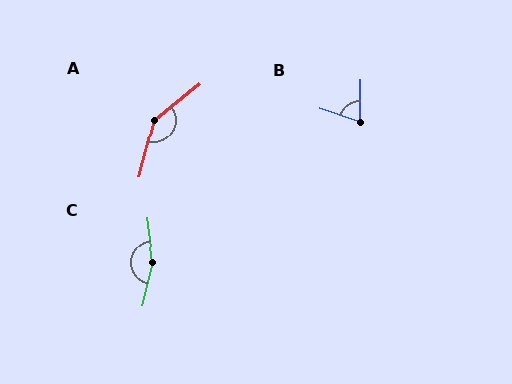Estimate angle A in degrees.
Approximately 144 degrees.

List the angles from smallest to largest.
B (72°), A (144°), C (159°).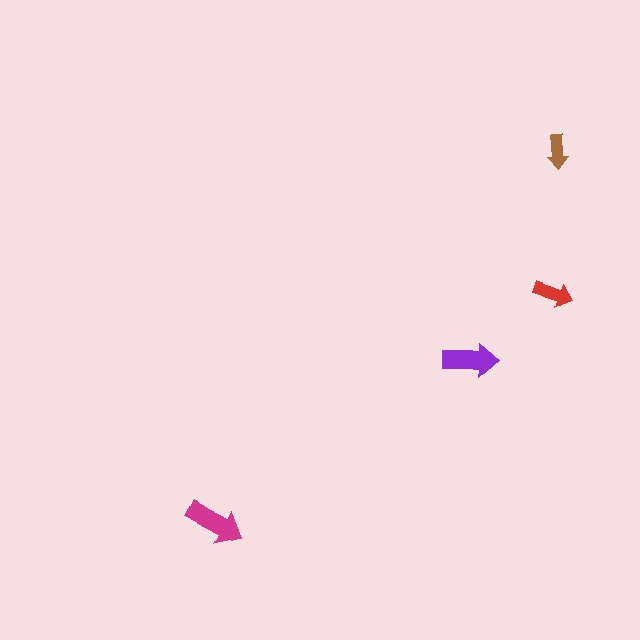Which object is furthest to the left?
The magenta arrow is leftmost.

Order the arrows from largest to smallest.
the magenta one, the purple one, the red one, the brown one.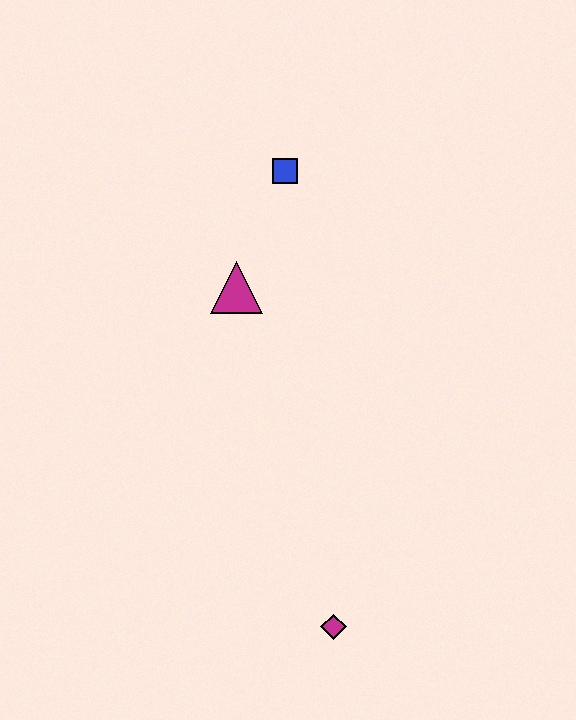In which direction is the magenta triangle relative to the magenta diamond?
The magenta triangle is above the magenta diamond.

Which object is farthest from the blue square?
The magenta diamond is farthest from the blue square.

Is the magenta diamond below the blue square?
Yes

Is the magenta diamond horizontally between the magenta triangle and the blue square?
No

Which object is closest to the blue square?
The magenta triangle is closest to the blue square.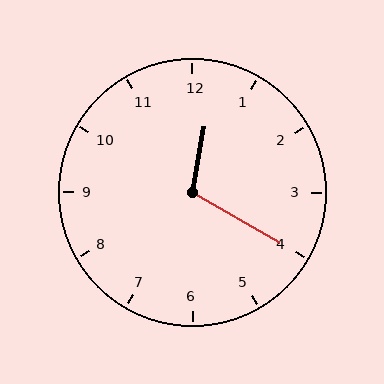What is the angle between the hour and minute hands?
Approximately 110 degrees.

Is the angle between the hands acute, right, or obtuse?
It is obtuse.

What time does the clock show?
12:20.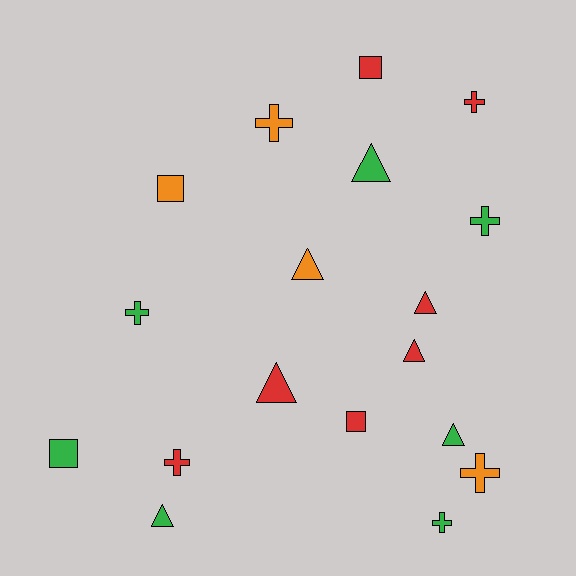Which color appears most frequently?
Green, with 7 objects.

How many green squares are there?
There is 1 green square.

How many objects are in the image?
There are 18 objects.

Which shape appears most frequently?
Triangle, with 7 objects.